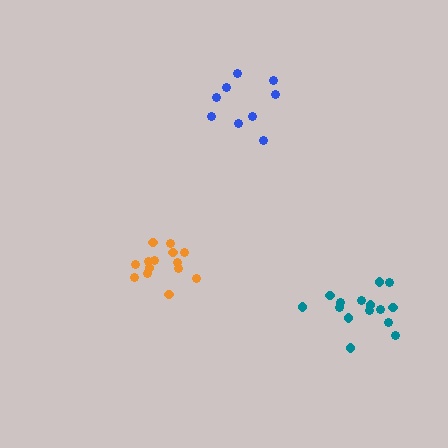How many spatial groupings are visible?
There are 3 spatial groupings.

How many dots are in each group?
Group 1: 15 dots, Group 2: 15 dots, Group 3: 9 dots (39 total).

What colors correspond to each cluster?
The clusters are colored: teal, orange, blue.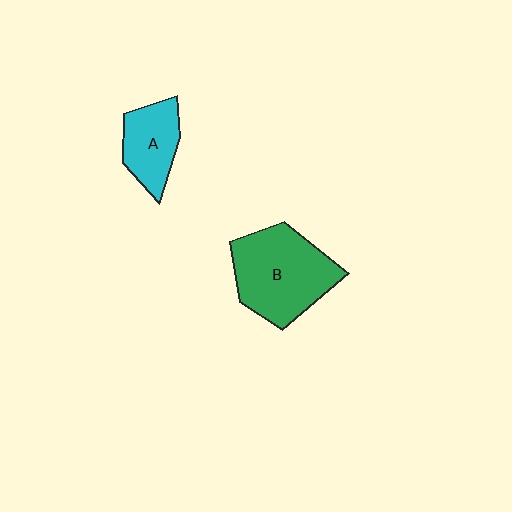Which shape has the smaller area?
Shape A (cyan).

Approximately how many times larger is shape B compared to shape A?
Approximately 1.8 times.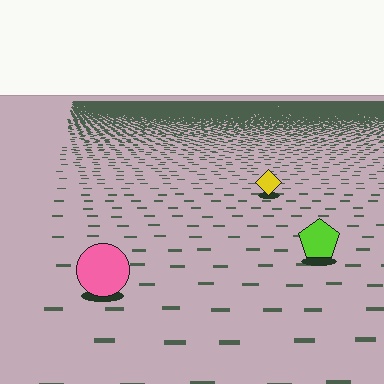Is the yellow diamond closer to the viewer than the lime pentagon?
No. The lime pentagon is closer — you can tell from the texture gradient: the ground texture is coarser near it.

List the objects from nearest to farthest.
From nearest to farthest: the pink circle, the lime pentagon, the yellow diamond.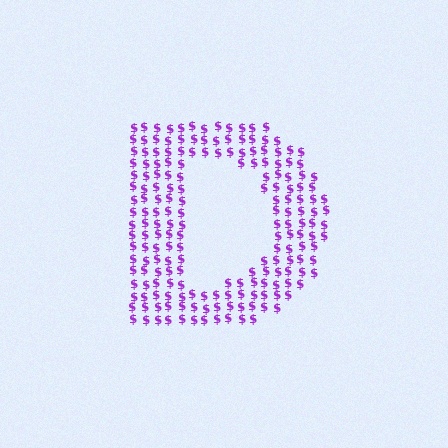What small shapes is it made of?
It is made of small dollar signs.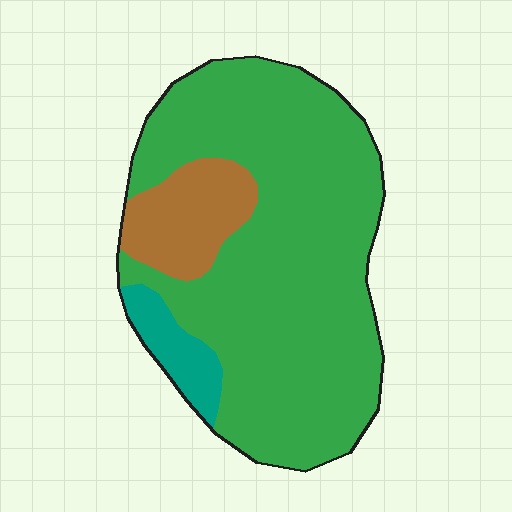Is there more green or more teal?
Green.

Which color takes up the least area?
Teal, at roughly 5%.